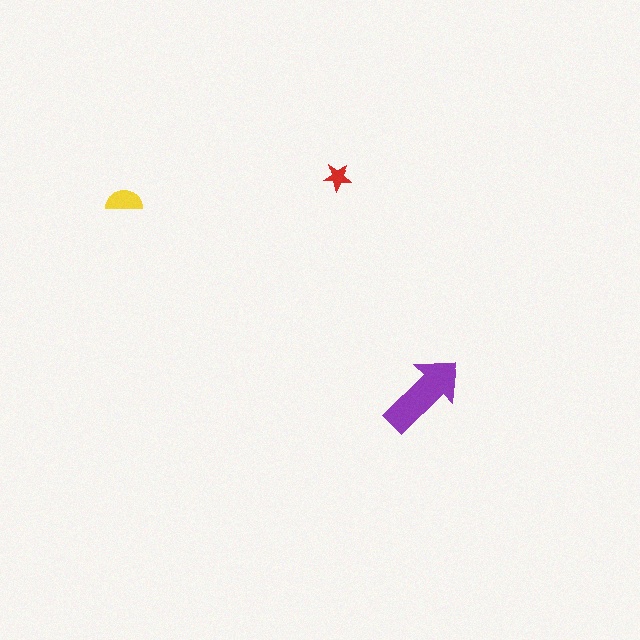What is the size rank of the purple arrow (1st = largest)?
1st.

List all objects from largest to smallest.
The purple arrow, the yellow semicircle, the red star.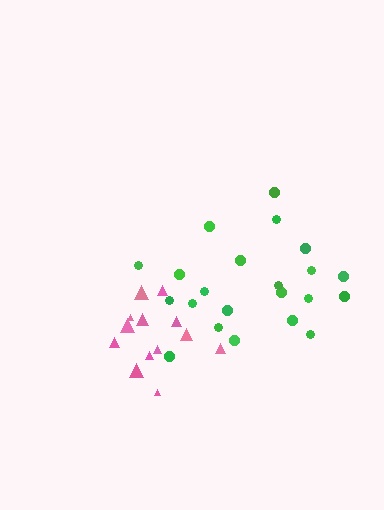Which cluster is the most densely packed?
Pink.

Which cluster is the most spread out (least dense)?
Green.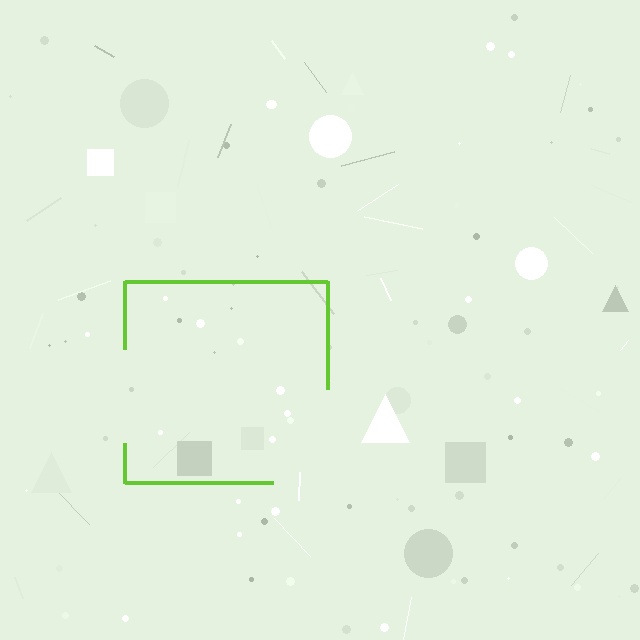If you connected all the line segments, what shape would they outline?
They would outline a square.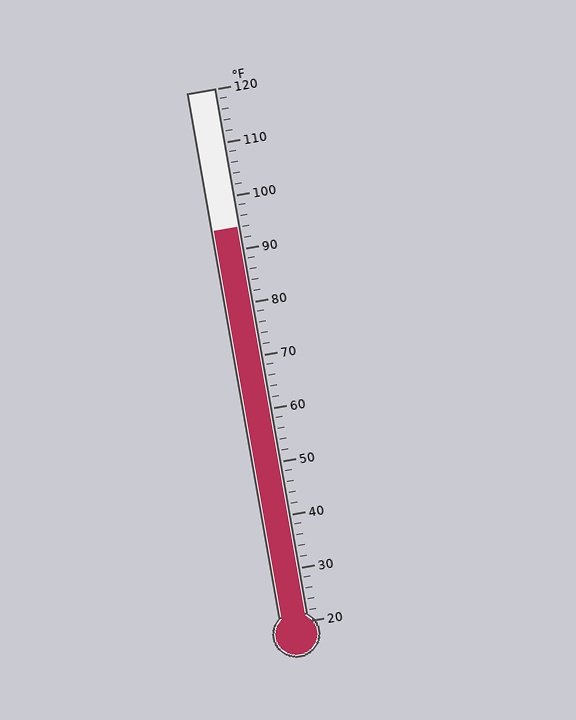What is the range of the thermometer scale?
The thermometer scale ranges from 20°F to 120°F.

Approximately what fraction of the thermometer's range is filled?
The thermometer is filled to approximately 75% of its range.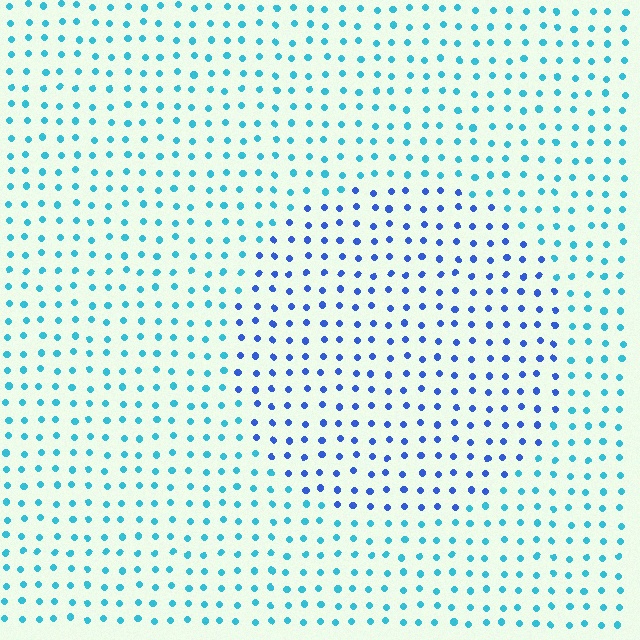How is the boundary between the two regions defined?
The boundary is defined purely by a slight shift in hue (about 38 degrees). Spacing, size, and orientation are identical on both sides.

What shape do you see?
I see a circle.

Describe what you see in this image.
The image is filled with small cyan elements in a uniform arrangement. A circle-shaped region is visible where the elements are tinted to a slightly different hue, forming a subtle color boundary.